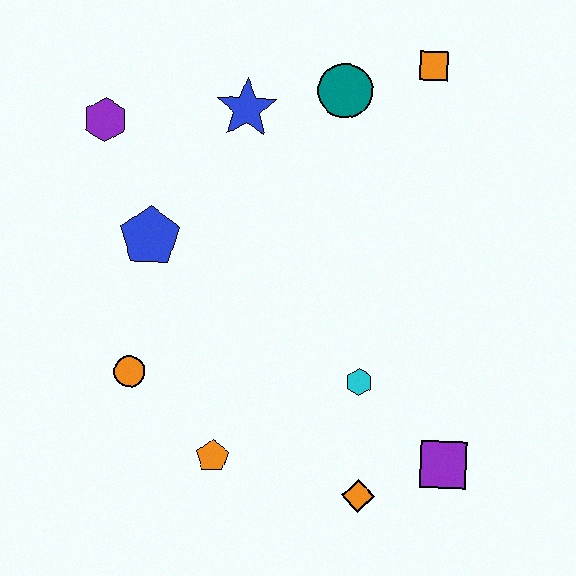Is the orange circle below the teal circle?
Yes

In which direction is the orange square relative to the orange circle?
The orange square is above the orange circle.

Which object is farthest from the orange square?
The orange pentagon is farthest from the orange square.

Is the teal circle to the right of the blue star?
Yes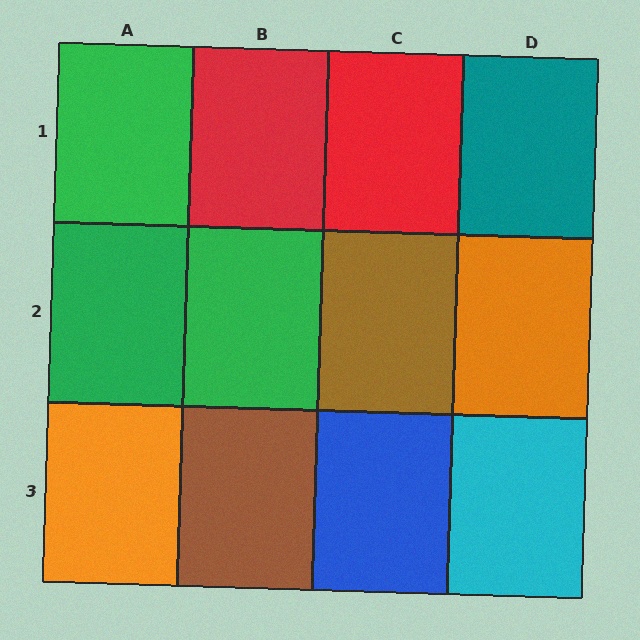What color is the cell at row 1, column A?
Green.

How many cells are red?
2 cells are red.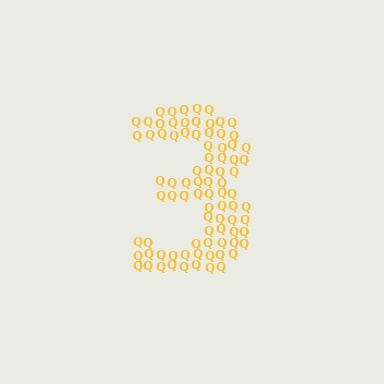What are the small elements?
The small elements are letter Q's.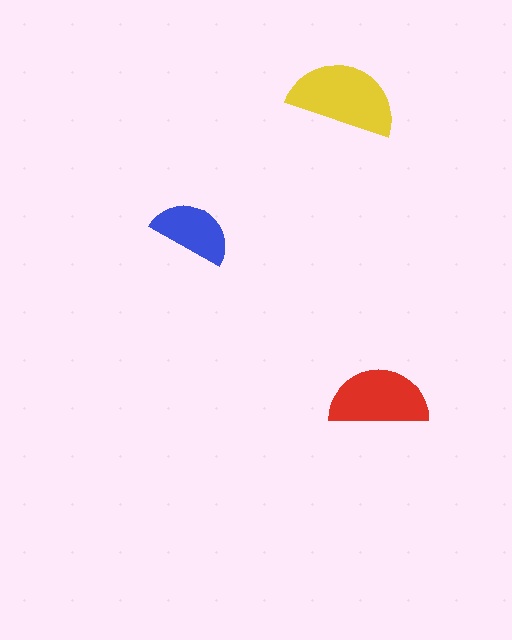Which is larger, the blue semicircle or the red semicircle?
The red one.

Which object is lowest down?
The red semicircle is bottommost.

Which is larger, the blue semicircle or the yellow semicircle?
The yellow one.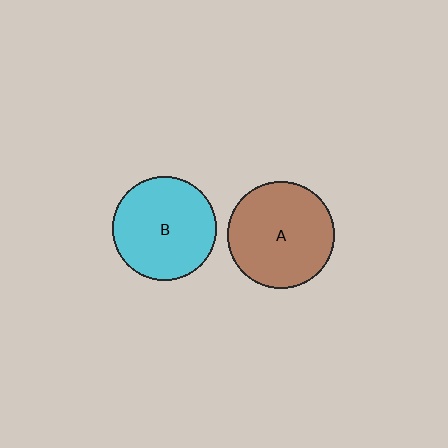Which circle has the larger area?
Circle A (brown).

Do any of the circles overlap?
No, none of the circles overlap.